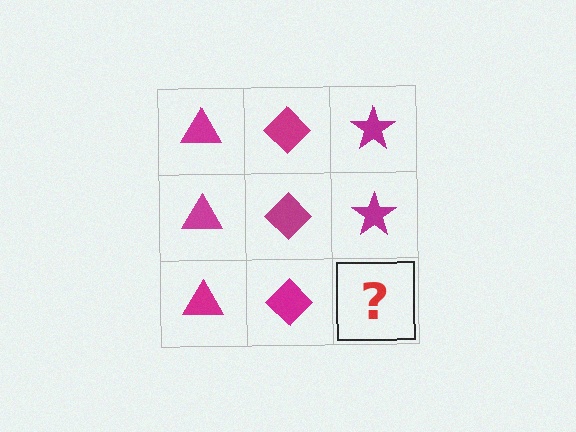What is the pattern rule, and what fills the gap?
The rule is that each column has a consistent shape. The gap should be filled with a magenta star.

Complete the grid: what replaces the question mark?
The question mark should be replaced with a magenta star.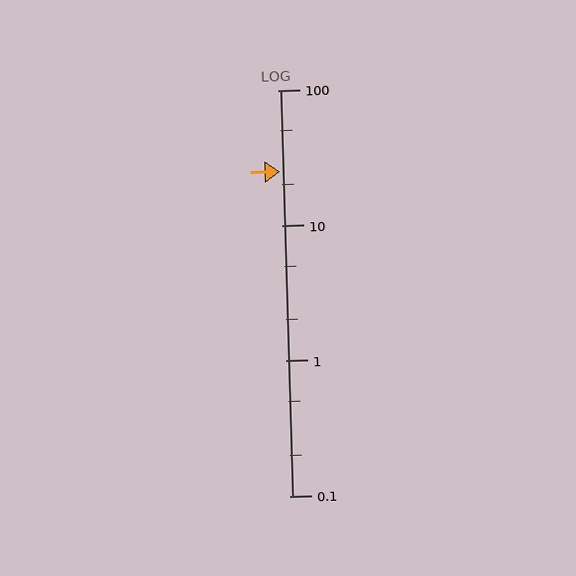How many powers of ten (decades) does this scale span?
The scale spans 3 decades, from 0.1 to 100.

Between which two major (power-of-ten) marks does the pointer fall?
The pointer is between 10 and 100.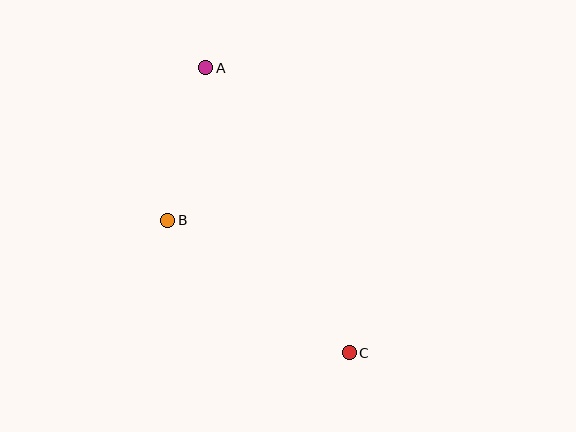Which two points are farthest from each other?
Points A and C are farthest from each other.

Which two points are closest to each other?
Points A and B are closest to each other.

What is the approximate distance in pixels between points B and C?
The distance between B and C is approximately 225 pixels.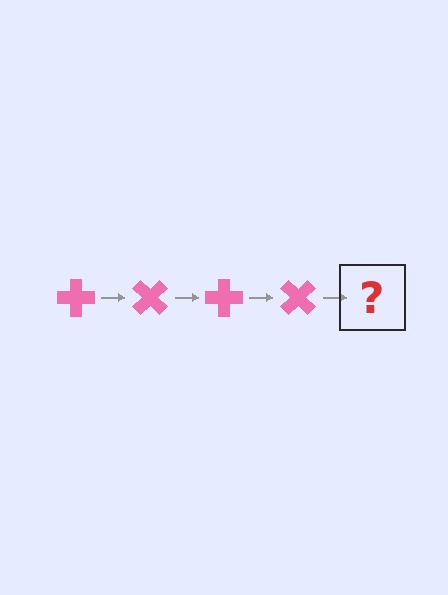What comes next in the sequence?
The next element should be a pink cross rotated 180 degrees.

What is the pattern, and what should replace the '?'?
The pattern is that the cross rotates 45 degrees each step. The '?' should be a pink cross rotated 180 degrees.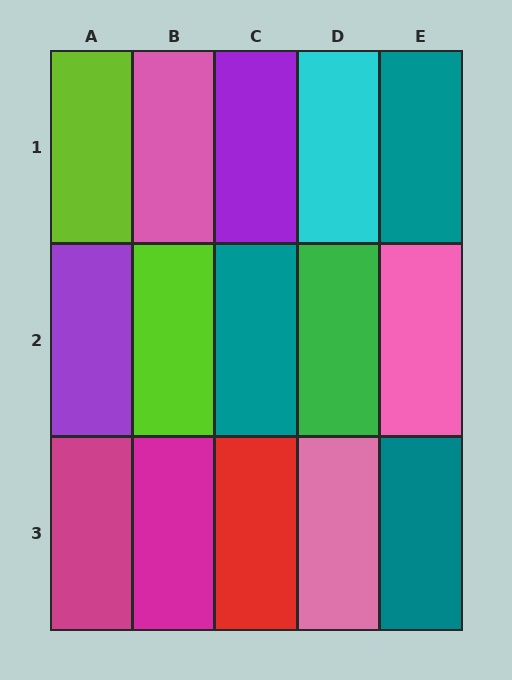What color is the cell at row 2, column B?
Lime.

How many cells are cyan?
1 cell is cyan.